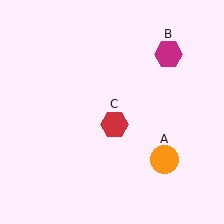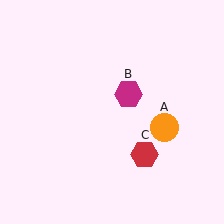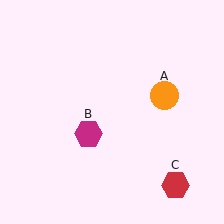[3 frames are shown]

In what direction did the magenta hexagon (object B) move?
The magenta hexagon (object B) moved down and to the left.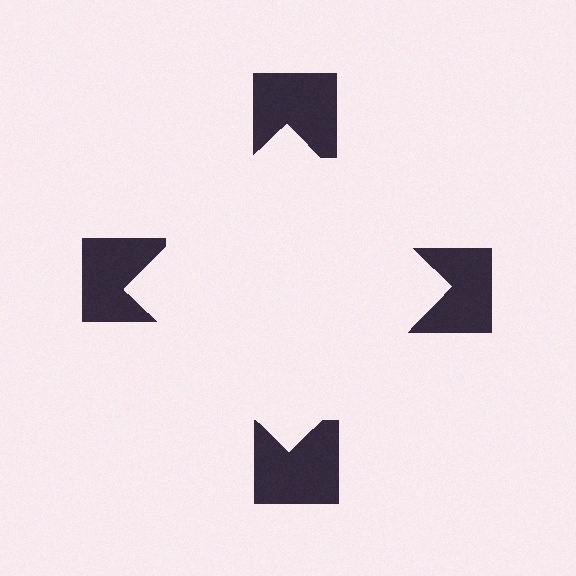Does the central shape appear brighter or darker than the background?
It typically appears slightly brighter than the background, even though no actual brightness change is drawn.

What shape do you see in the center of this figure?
An illusory square — its edges are inferred from the aligned wedge cuts in the notched squares, not physically drawn.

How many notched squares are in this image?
There are 4 — one at each vertex of the illusory square.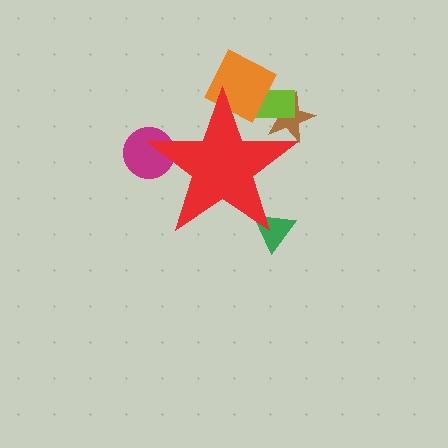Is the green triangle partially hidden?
Yes, the green triangle is partially hidden behind the red star.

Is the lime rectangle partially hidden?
Yes, the lime rectangle is partially hidden behind the red star.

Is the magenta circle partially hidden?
Yes, the magenta circle is partially hidden behind the red star.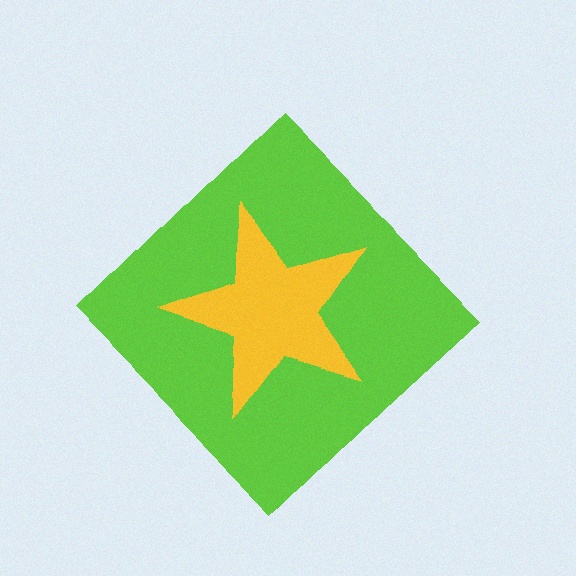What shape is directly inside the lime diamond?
The yellow star.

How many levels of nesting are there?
2.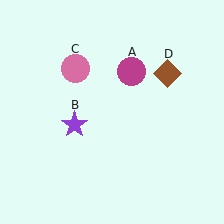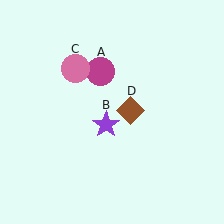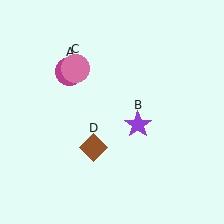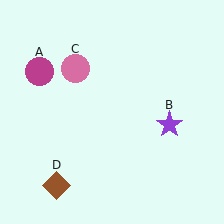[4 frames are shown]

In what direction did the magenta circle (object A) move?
The magenta circle (object A) moved left.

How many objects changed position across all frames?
3 objects changed position: magenta circle (object A), purple star (object B), brown diamond (object D).